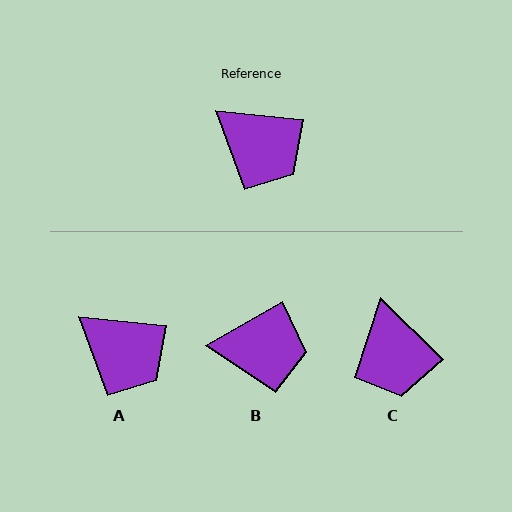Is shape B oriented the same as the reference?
No, it is off by about 36 degrees.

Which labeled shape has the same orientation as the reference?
A.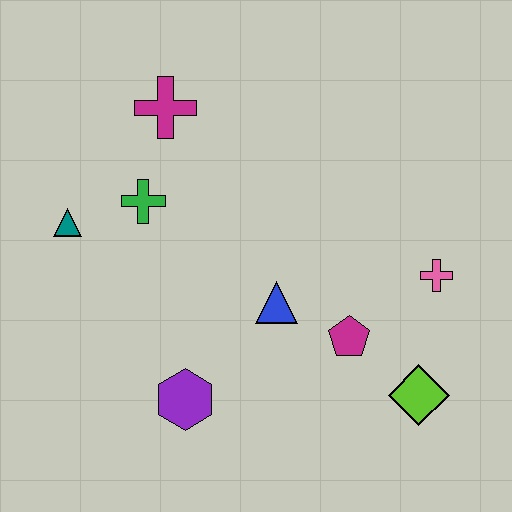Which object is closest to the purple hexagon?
The blue triangle is closest to the purple hexagon.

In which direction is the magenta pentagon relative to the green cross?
The magenta pentagon is to the right of the green cross.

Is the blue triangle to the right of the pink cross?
No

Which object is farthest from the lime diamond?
The teal triangle is farthest from the lime diamond.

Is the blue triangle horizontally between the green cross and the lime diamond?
Yes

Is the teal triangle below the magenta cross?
Yes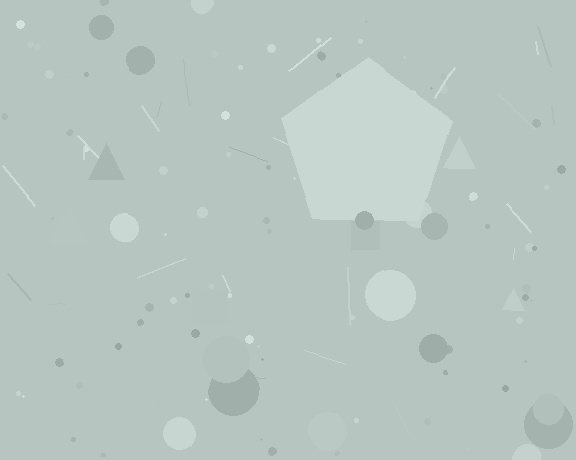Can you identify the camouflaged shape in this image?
The camouflaged shape is a pentagon.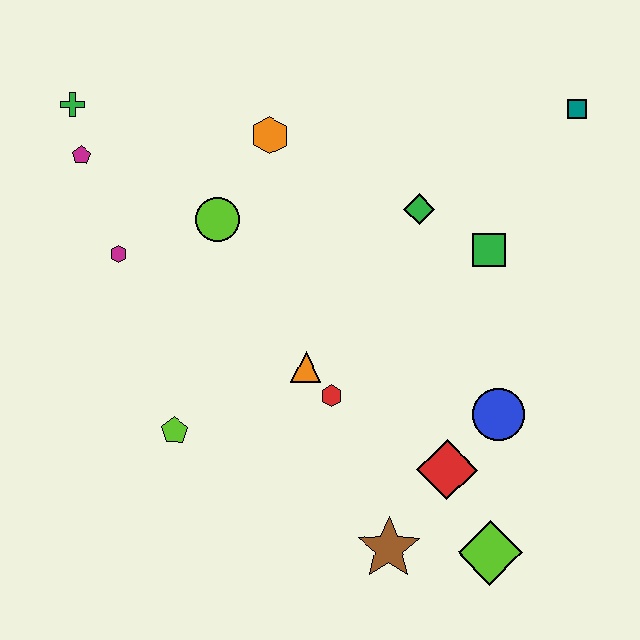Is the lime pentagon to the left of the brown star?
Yes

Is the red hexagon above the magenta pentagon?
No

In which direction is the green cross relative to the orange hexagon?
The green cross is to the left of the orange hexagon.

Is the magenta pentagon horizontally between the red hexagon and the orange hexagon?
No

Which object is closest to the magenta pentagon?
The green cross is closest to the magenta pentagon.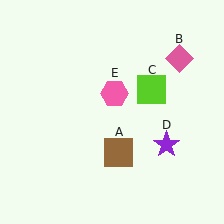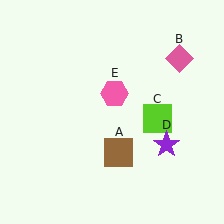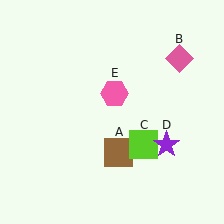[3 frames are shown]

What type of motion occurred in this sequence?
The lime square (object C) rotated clockwise around the center of the scene.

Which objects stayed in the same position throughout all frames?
Brown square (object A) and pink diamond (object B) and purple star (object D) and pink hexagon (object E) remained stationary.